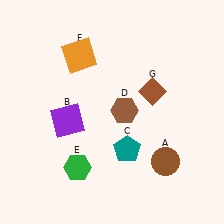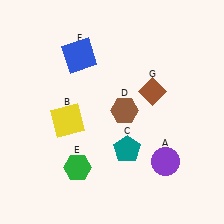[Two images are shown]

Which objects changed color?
A changed from brown to purple. B changed from purple to yellow. F changed from orange to blue.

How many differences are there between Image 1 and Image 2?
There are 3 differences between the two images.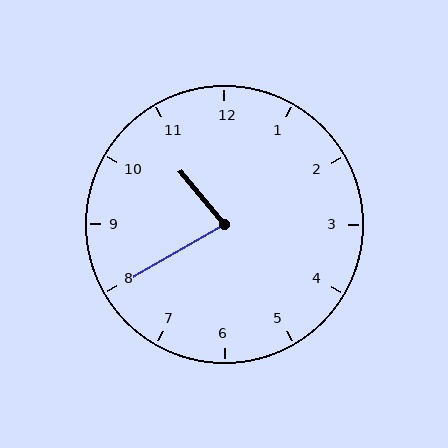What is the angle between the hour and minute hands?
Approximately 80 degrees.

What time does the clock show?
10:40.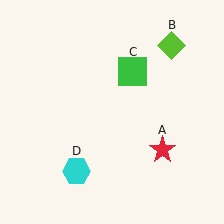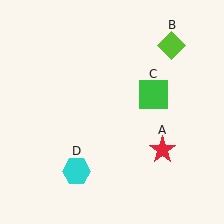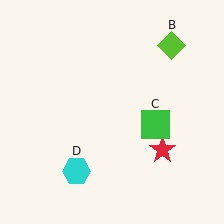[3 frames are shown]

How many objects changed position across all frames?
1 object changed position: green square (object C).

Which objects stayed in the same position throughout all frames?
Red star (object A) and lime diamond (object B) and cyan hexagon (object D) remained stationary.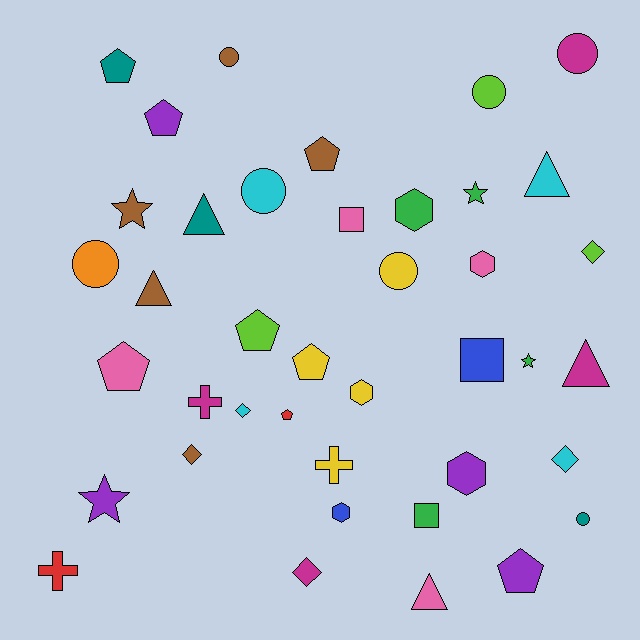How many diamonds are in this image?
There are 5 diamonds.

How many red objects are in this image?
There are 2 red objects.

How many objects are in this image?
There are 40 objects.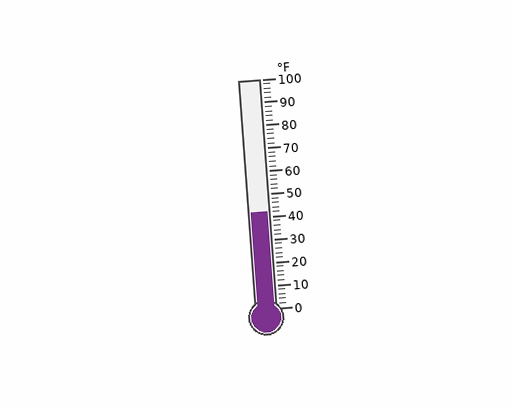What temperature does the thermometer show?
The thermometer shows approximately 42°F.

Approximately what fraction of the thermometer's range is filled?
The thermometer is filled to approximately 40% of its range.